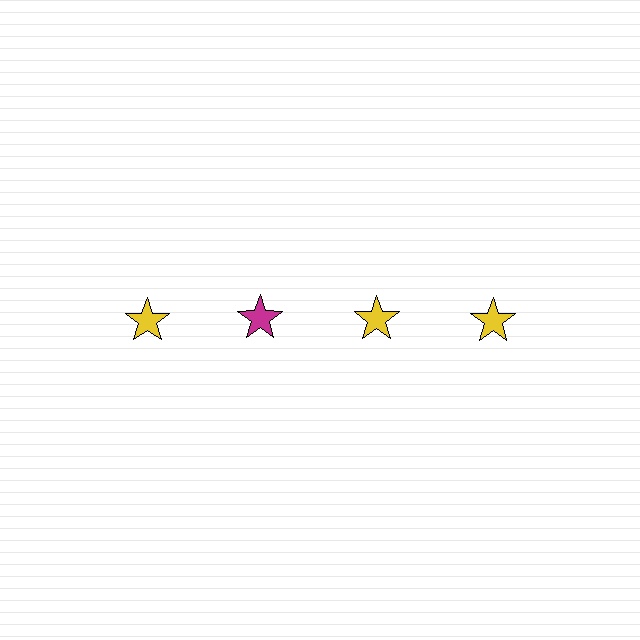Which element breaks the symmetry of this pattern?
The magenta star in the top row, second from left column breaks the symmetry. All other shapes are yellow stars.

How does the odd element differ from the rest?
It has a different color: magenta instead of yellow.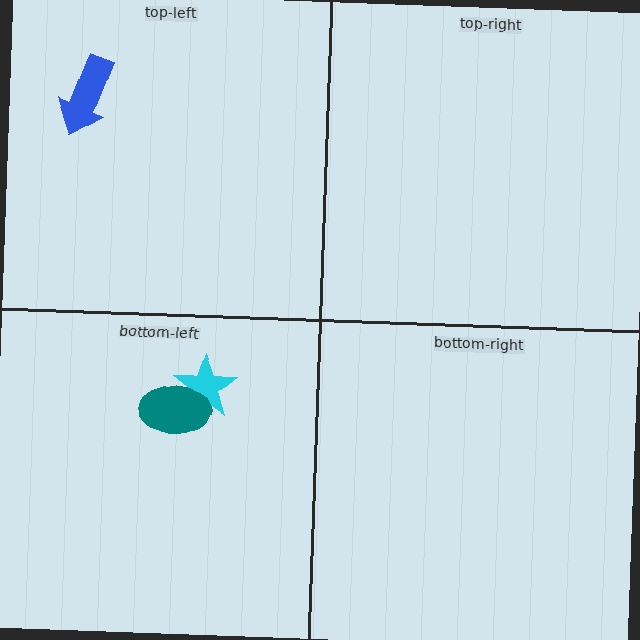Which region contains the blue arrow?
The top-left region.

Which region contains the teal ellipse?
The bottom-left region.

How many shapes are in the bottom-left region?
2.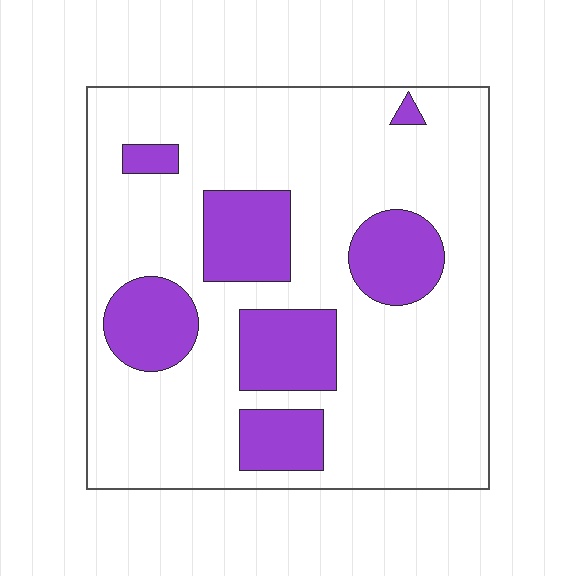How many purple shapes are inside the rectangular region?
7.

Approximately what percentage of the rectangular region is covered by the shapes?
Approximately 25%.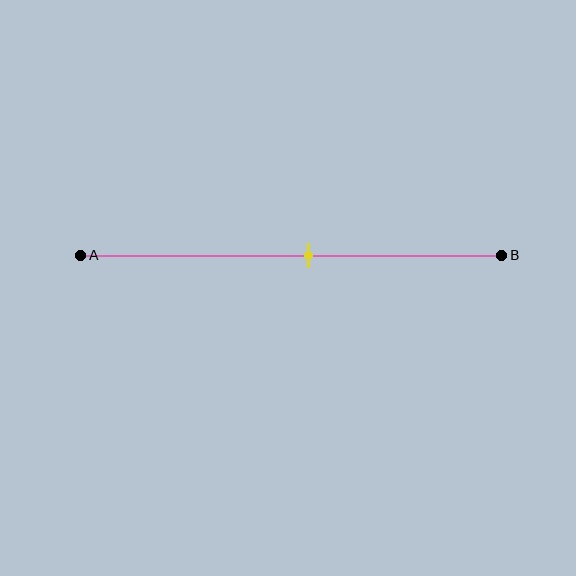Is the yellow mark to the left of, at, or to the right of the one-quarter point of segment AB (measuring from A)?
The yellow mark is to the right of the one-quarter point of segment AB.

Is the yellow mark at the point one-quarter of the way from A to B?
No, the mark is at about 55% from A, not at the 25% one-quarter point.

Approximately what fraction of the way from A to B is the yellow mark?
The yellow mark is approximately 55% of the way from A to B.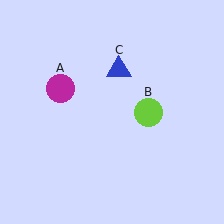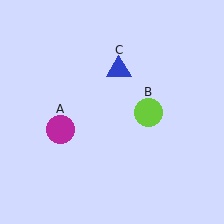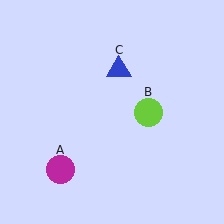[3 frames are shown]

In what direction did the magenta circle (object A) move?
The magenta circle (object A) moved down.